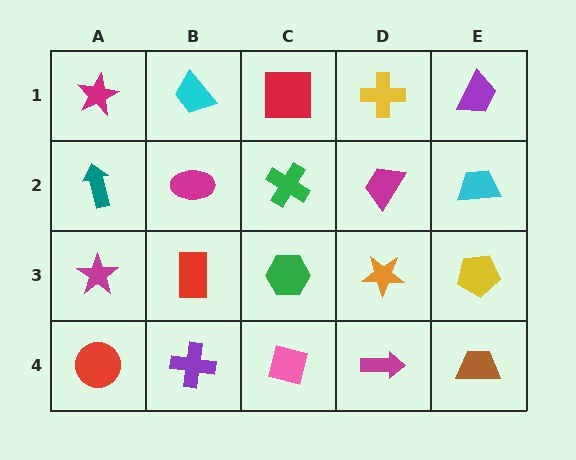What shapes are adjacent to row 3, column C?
A green cross (row 2, column C), a pink square (row 4, column C), a red rectangle (row 3, column B), an orange star (row 3, column D).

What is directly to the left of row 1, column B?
A magenta star.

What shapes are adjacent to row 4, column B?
A red rectangle (row 3, column B), a red circle (row 4, column A), a pink square (row 4, column C).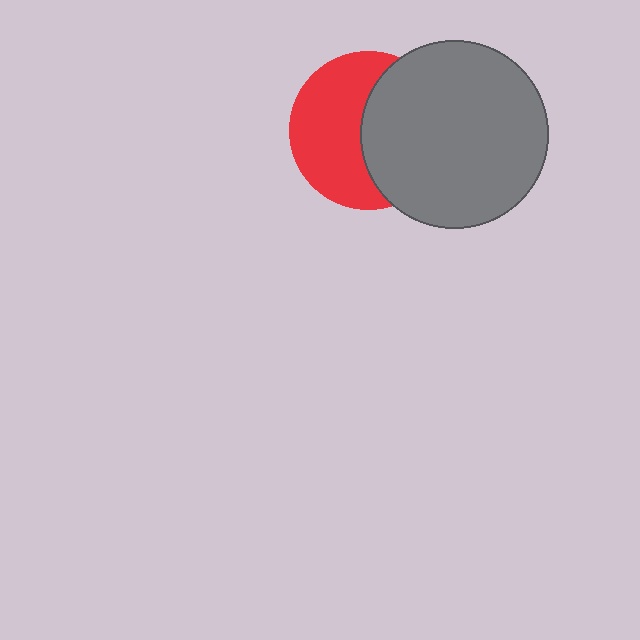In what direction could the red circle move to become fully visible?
The red circle could move left. That would shift it out from behind the gray circle entirely.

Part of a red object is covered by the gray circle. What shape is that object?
It is a circle.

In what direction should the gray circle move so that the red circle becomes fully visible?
The gray circle should move right. That is the shortest direction to clear the overlap and leave the red circle fully visible.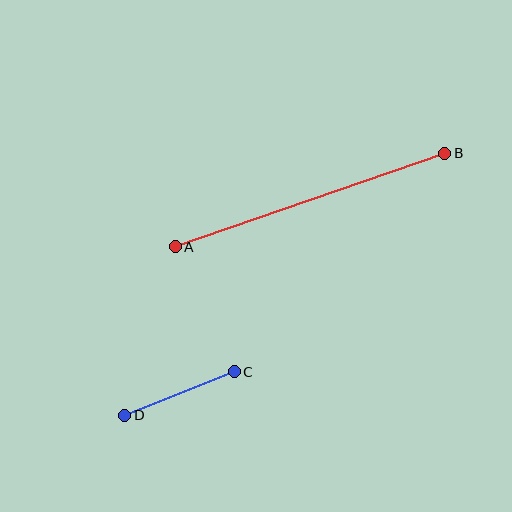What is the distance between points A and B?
The distance is approximately 285 pixels.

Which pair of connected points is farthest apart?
Points A and B are farthest apart.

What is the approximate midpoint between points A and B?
The midpoint is at approximately (310, 200) pixels.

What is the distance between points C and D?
The distance is approximately 118 pixels.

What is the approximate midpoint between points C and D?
The midpoint is at approximately (180, 393) pixels.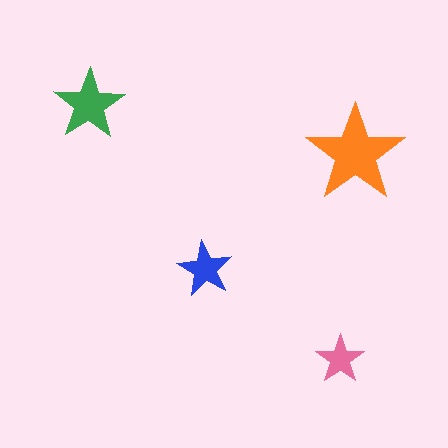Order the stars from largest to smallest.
the orange one, the green one, the blue one, the pink one.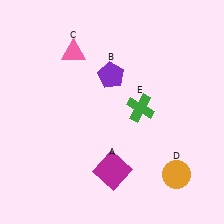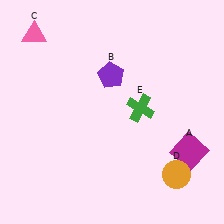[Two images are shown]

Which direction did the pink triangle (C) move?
The pink triangle (C) moved left.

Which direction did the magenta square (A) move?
The magenta square (A) moved right.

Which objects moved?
The objects that moved are: the magenta square (A), the pink triangle (C).